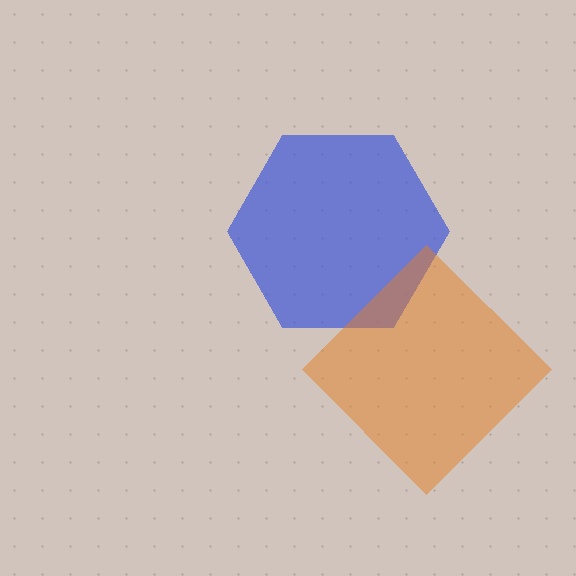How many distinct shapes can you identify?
There are 2 distinct shapes: a blue hexagon, an orange diamond.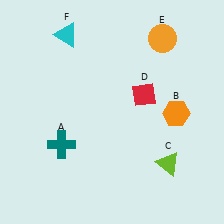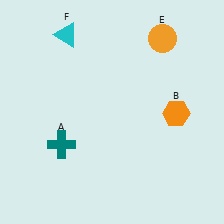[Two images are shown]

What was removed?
The lime triangle (C), the red diamond (D) were removed in Image 2.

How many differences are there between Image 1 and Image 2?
There are 2 differences between the two images.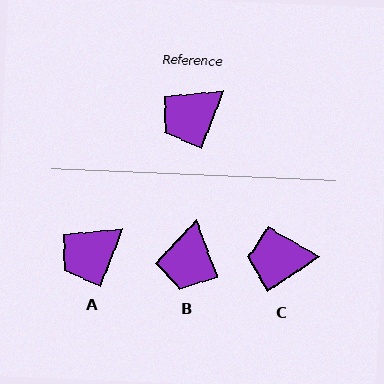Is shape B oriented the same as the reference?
No, it is off by about 41 degrees.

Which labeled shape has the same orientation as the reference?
A.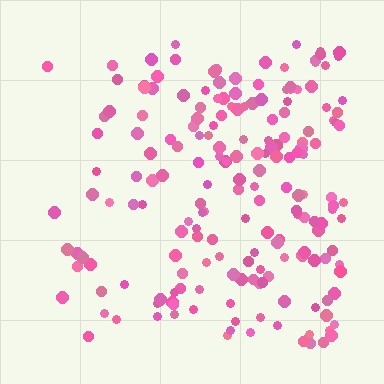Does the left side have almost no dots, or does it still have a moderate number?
Still a moderate number, just noticeably fewer than the right.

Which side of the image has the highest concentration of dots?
The right.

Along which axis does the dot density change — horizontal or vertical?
Horizontal.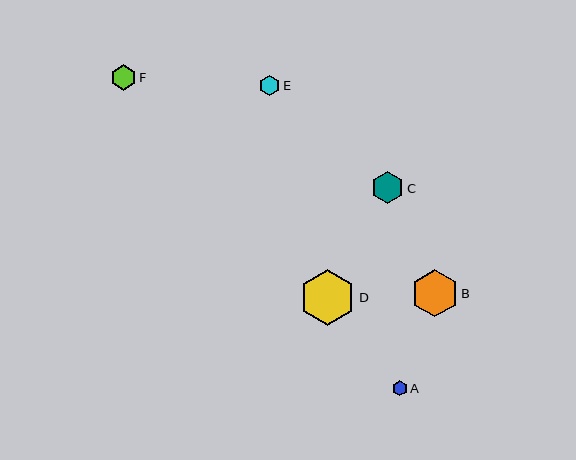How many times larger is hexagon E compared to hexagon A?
Hexagon E is approximately 1.3 times the size of hexagon A.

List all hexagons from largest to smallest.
From largest to smallest: D, B, C, F, E, A.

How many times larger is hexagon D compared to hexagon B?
Hexagon D is approximately 1.2 times the size of hexagon B.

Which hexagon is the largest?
Hexagon D is the largest with a size of approximately 56 pixels.